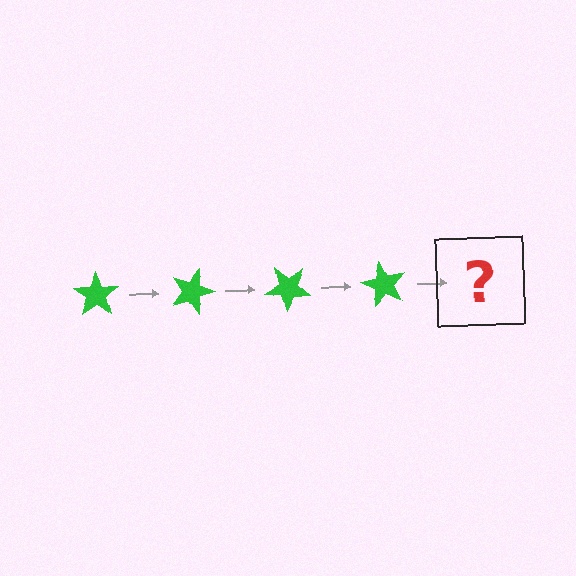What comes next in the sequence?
The next element should be a green star rotated 80 degrees.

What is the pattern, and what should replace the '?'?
The pattern is that the star rotates 20 degrees each step. The '?' should be a green star rotated 80 degrees.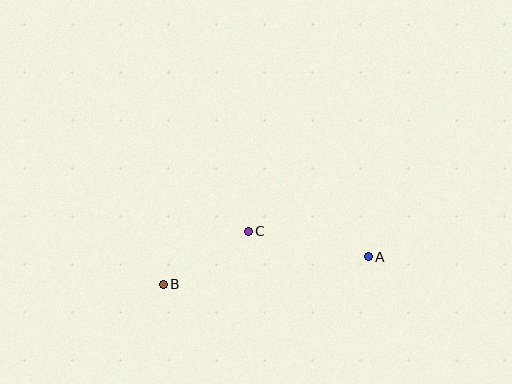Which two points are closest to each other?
Points B and C are closest to each other.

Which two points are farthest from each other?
Points A and B are farthest from each other.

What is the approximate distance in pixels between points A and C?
The distance between A and C is approximately 123 pixels.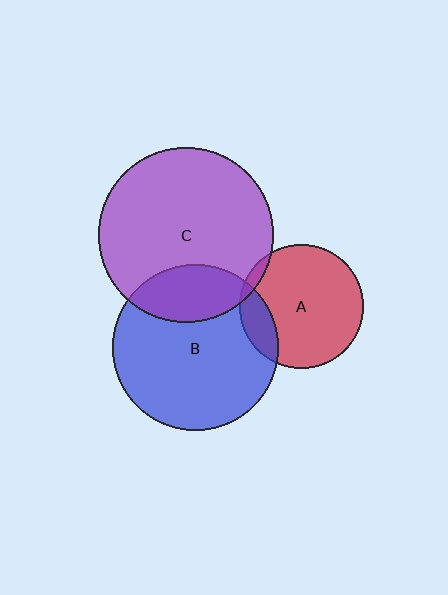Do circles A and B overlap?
Yes.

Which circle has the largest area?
Circle C (purple).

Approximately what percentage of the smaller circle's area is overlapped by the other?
Approximately 15%.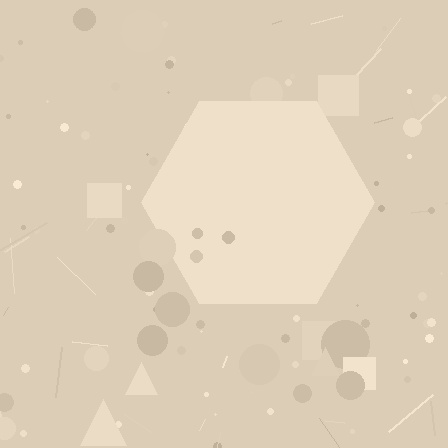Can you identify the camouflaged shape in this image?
The camouflaged shape is a hexagon.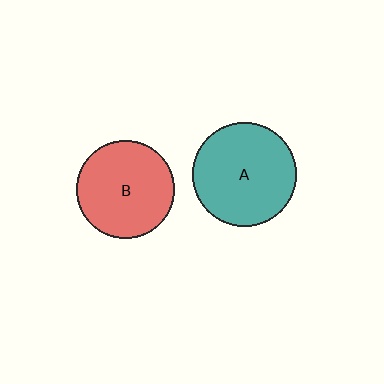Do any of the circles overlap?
No, none of the circles overlap.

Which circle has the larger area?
Circle A (teal).